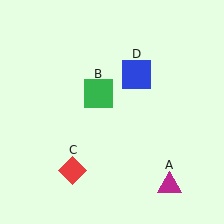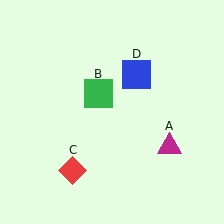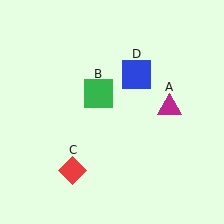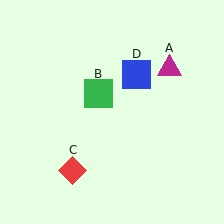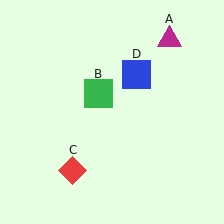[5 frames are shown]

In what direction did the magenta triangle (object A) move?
The magenta triangle (object A) moved up.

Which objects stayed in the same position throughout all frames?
Green square (object B) and red diamond (object C) and blue square (object D) remained stationary.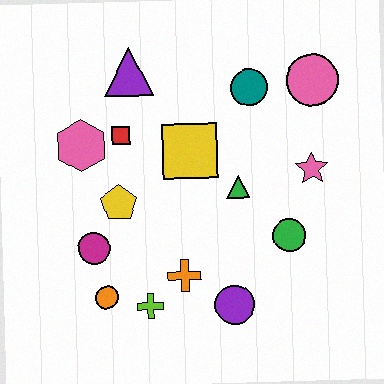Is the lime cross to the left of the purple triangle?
No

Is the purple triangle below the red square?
No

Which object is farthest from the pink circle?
The orange circle is farthest from the pink circle.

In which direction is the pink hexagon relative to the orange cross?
The pink hexagon is above the orange cross.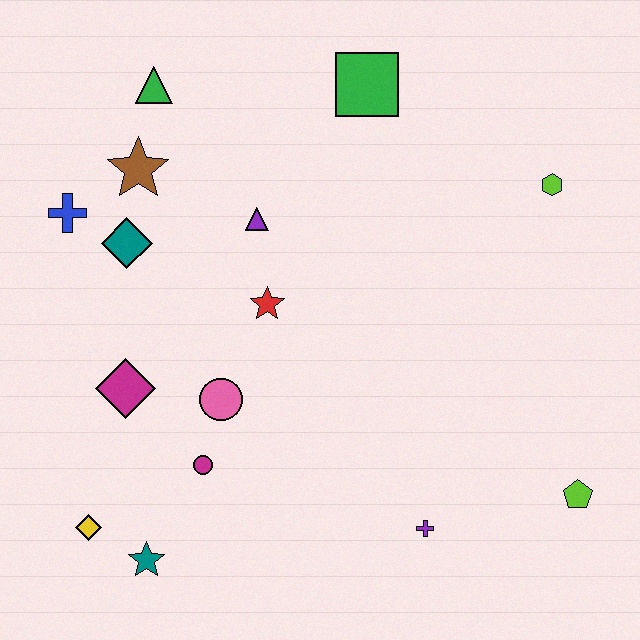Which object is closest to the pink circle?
The magenta circle is closest to the pink circle.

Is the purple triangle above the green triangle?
No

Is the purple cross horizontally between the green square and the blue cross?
No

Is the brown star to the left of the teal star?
Yes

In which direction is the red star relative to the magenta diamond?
The red star is to the right of the magenta diamond.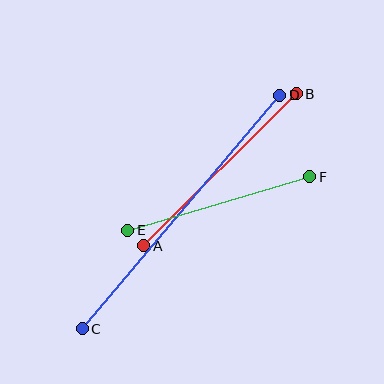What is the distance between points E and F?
The distance is approximately 190 pixels.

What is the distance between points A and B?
The distance is approximately 216 pixels.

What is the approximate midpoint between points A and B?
The midpoint is at approximately (220, 170) pixels.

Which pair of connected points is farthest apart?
Points C and D are farthest apart.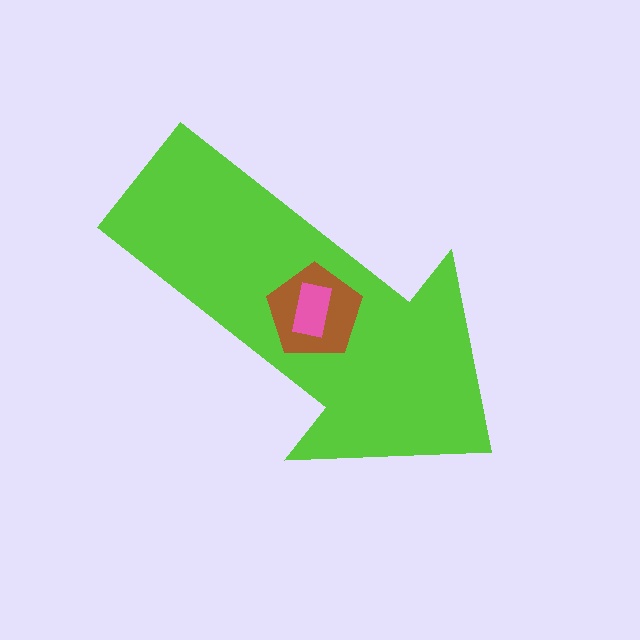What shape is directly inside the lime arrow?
The brown pentagon.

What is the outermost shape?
The lime arrow.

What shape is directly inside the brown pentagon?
The pink rectangle.